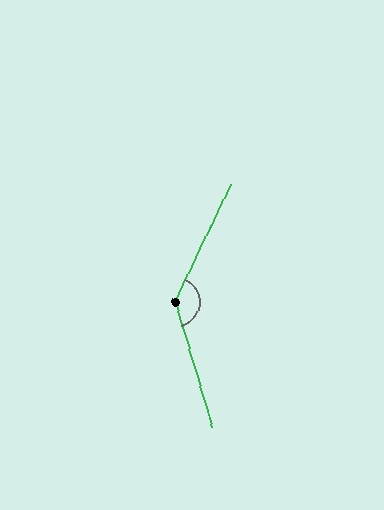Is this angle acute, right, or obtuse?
It is obtuse.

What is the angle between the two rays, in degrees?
Approximately 138 degrees.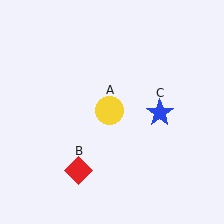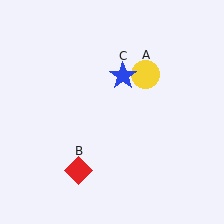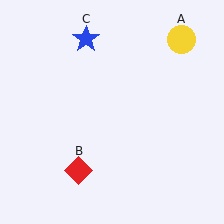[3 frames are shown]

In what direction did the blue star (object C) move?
The blue star (object C) moved up and to the left.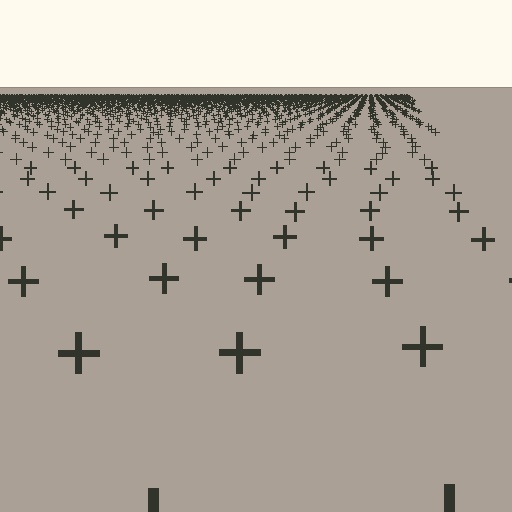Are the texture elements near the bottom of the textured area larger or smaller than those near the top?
Larger. Near the bottom, elements are closer to the viewer and appear at a bigger on-screen size.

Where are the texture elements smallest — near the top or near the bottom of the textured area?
Near the top.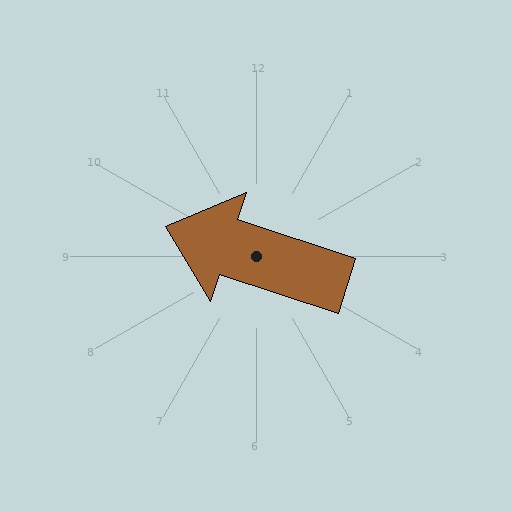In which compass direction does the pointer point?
West.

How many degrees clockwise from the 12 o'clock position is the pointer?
Approximately 288 degrees.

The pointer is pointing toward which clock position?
Roughly 10 o'clock.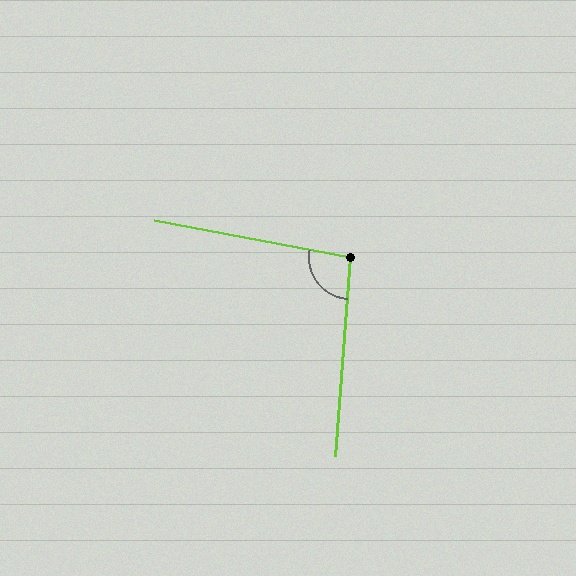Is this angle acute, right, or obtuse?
It is obtuse.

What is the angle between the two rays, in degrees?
Approximately 96 degrees.